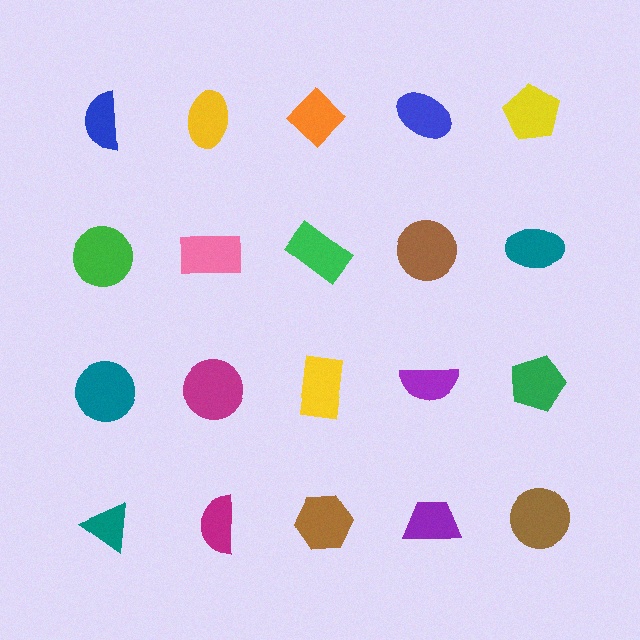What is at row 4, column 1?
A teal triangle.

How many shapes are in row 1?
5 shapes.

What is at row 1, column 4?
A blue ellipse.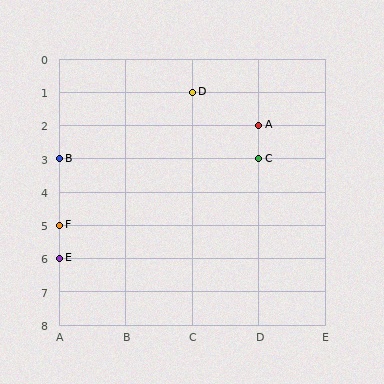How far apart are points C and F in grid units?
Points C and F are 3 columns and 2 rows apart (about 3.6 grid units diagonally).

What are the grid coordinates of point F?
Point F is at grid coordinates (A, 5).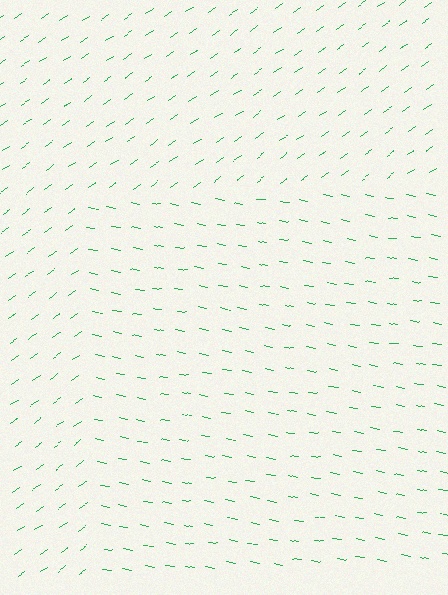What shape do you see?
I see a rectangle.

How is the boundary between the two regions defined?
The boundary is defined purely by a change in line orientation (approximately 45 degrees difference). All lines are the same color and thickness.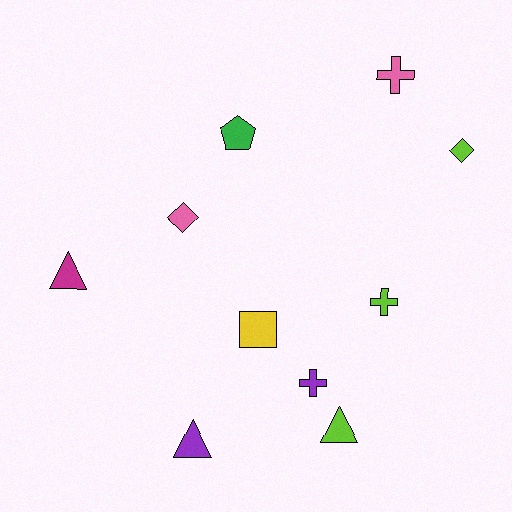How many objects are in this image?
There are 10 objects.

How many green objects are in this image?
There is 1 green object.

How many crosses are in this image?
There are 3 crosses.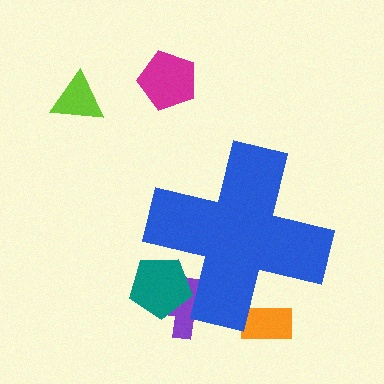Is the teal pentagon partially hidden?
Yes, the teal pentagon is partially hidden behind the blue cross.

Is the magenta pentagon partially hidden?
No, the magenta pentagon is fully visible.